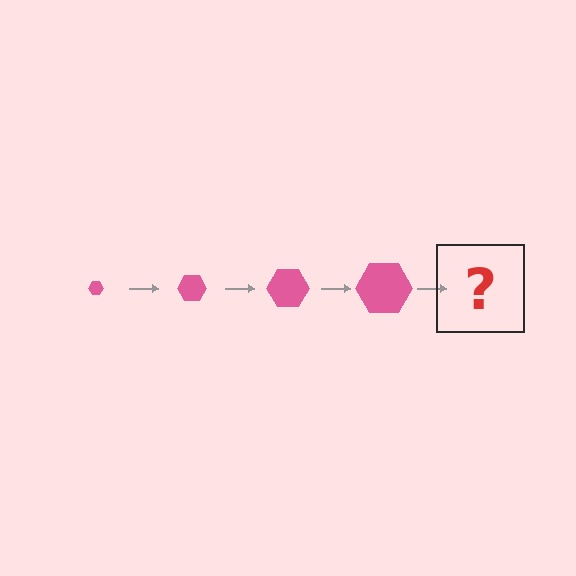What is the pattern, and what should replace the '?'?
The pattern is that the hexagon gets progressively larger each step. The '?' should be a pink hexagon, larger than the previous one.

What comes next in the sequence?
The next element should be a pink hexagon, larger than the previous one.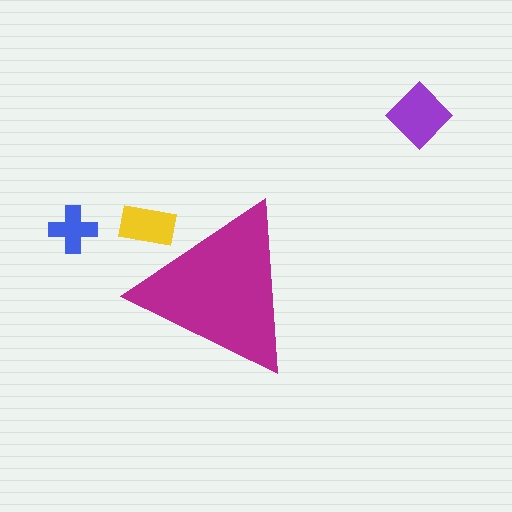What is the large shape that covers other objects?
A magenta triangle.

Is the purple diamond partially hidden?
No, the purple diamond is fully visible.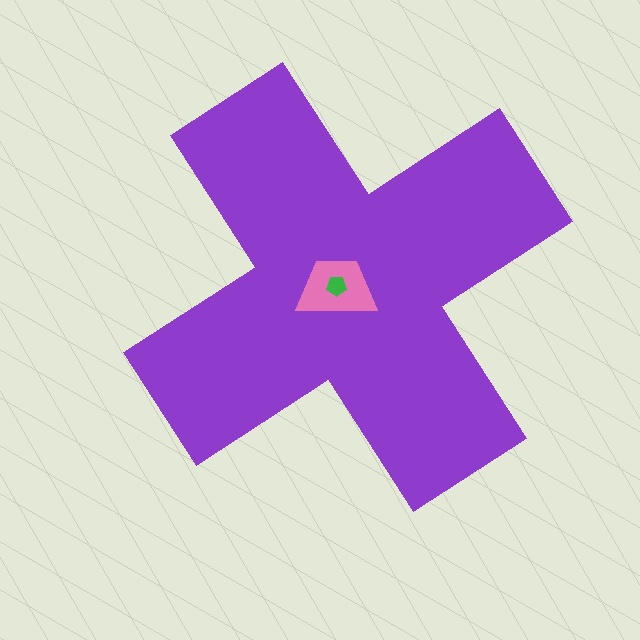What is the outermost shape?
The purple cross.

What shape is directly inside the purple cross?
The pink trapezoid.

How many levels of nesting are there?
3.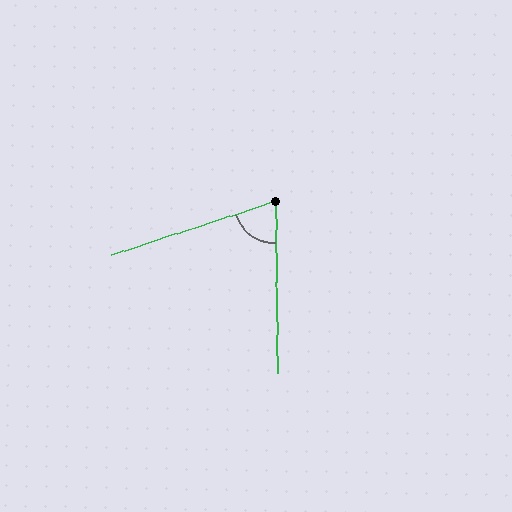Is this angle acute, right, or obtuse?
It is acute.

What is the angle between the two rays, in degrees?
Approximately 72 degrees.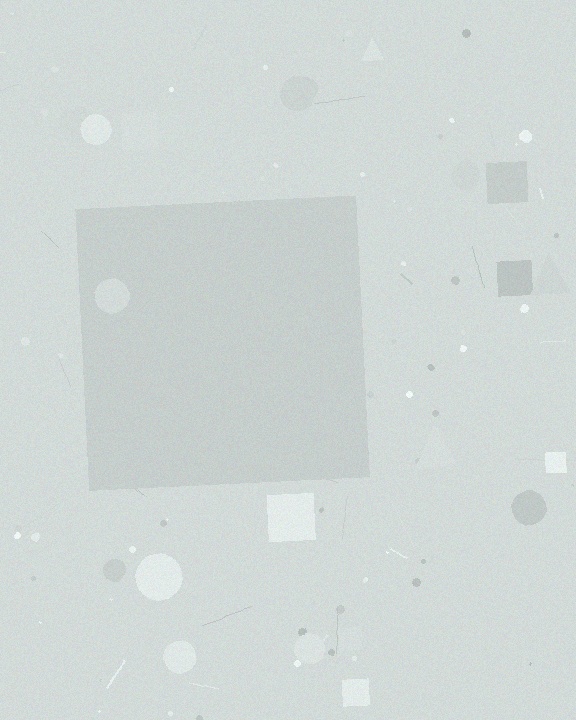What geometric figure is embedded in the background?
A square is embedded in the background.